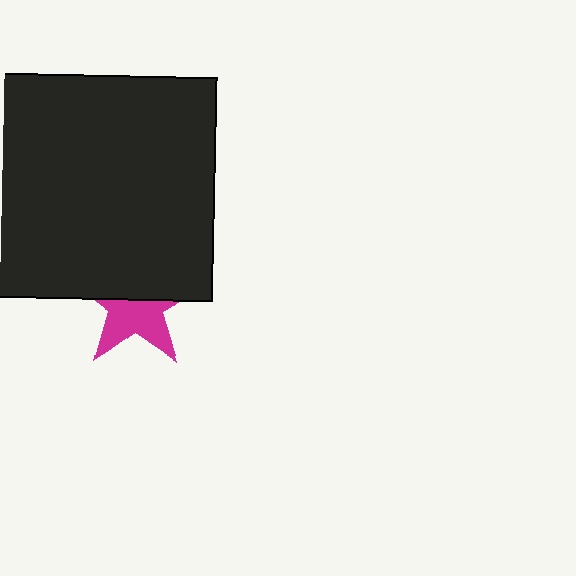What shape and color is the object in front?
The object in front is a black square.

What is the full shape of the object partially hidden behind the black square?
The partially hidden object is a magenta star.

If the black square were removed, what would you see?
You would see the complete magenta star.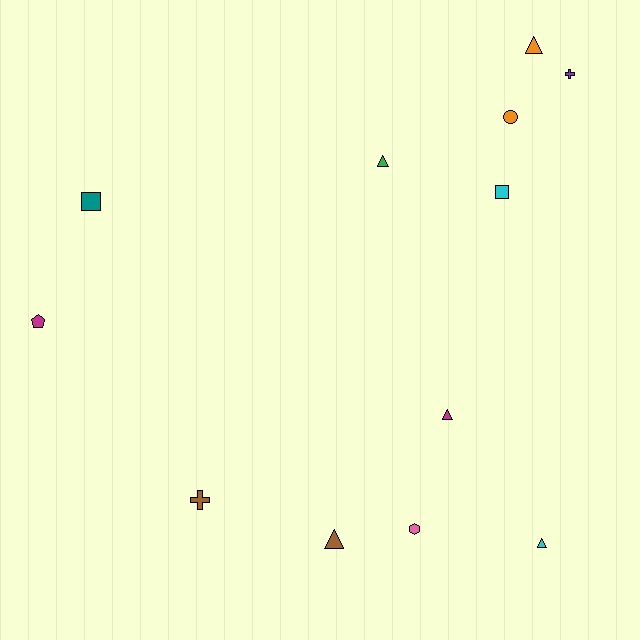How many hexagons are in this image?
There is 1 hexagon.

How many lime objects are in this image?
There are no lime objects.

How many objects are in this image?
There are 12 objects.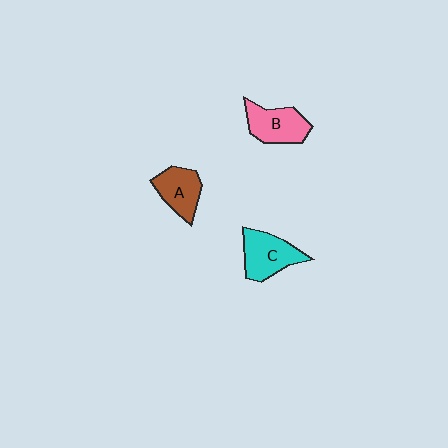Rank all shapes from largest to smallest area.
From largest to smallest: C (cyan), B (pink), A (brown).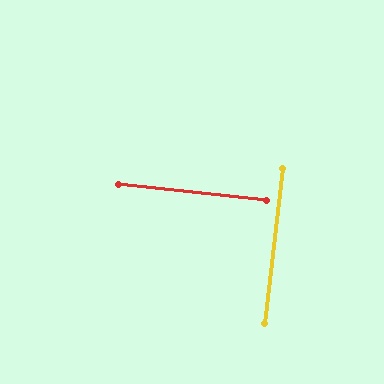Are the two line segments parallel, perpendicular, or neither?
Perpendicular — they meet at approximately 89°.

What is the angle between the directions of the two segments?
Approximately 89 degrees.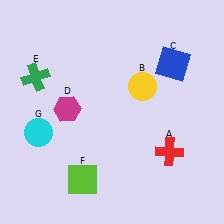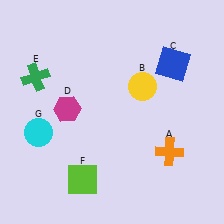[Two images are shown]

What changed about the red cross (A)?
In Image 1, A is red. In Image 2, it changed to orange.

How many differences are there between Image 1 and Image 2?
There is 1 difference between the two images.